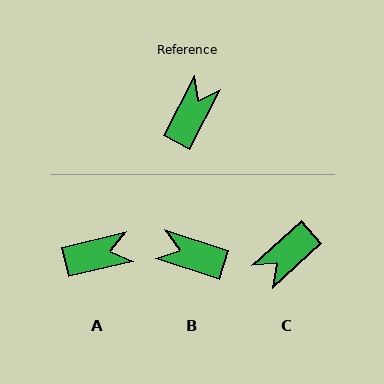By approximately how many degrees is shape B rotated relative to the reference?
Approximately 100 degrees counter-clockwise.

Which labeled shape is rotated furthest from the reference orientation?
C, about 160 degrees away.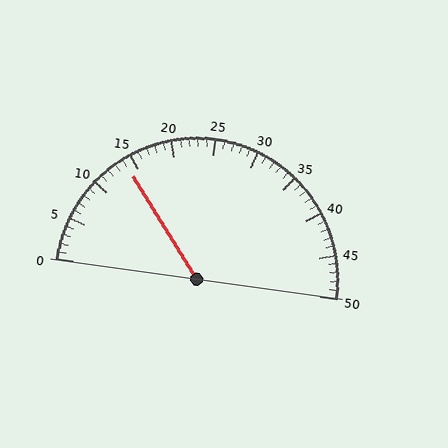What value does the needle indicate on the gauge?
The needle indicates approximately 14.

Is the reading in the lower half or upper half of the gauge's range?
The reading is in the lower half of the range (0 to 50).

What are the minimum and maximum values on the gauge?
The gauge ranges from 0 to 50.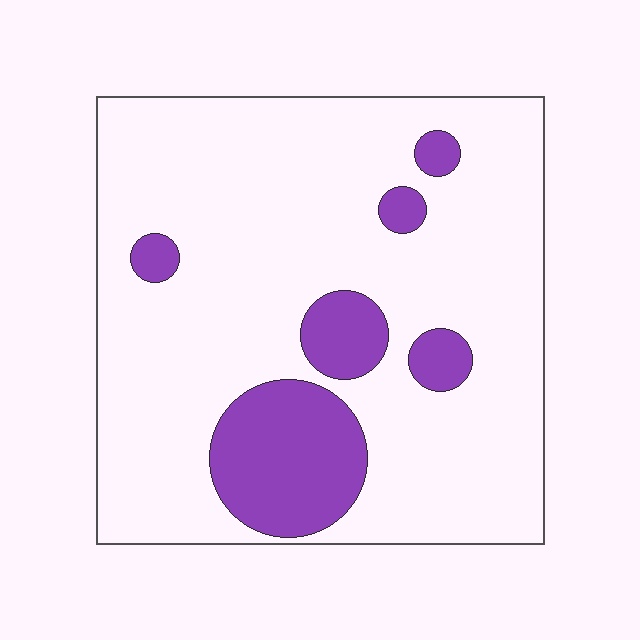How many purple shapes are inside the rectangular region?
6.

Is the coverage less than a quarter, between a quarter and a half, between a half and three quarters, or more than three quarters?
Less than a quarter.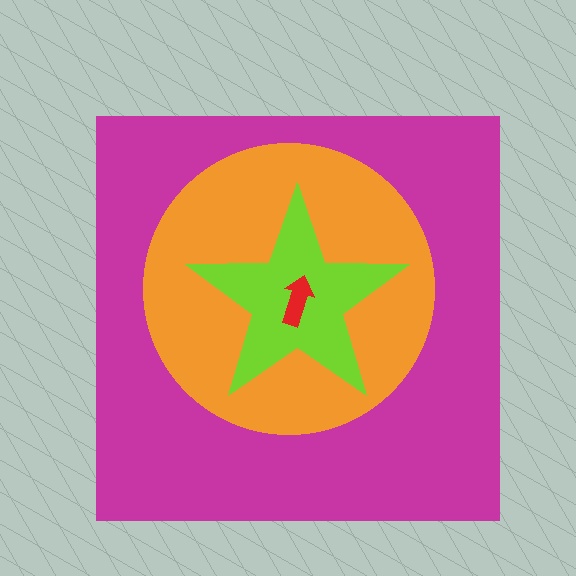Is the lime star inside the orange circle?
Yes.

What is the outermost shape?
The magenta square.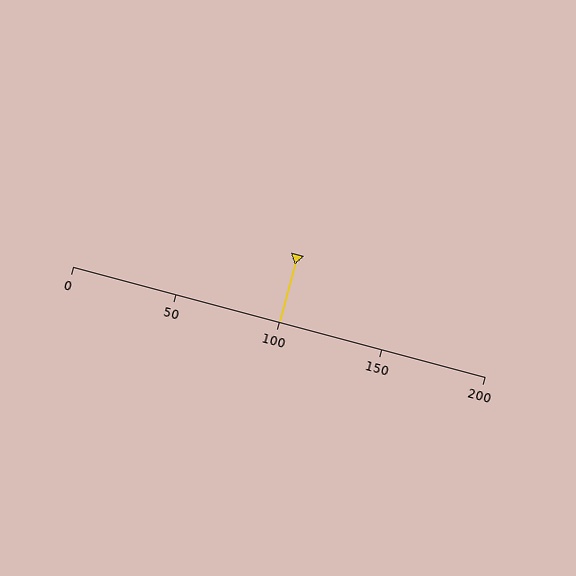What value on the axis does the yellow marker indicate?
The marker indicates approximately 100.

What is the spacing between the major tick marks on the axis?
The major ticks are spaced 50 apart.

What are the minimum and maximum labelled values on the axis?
The axis runs from 0 to 200.